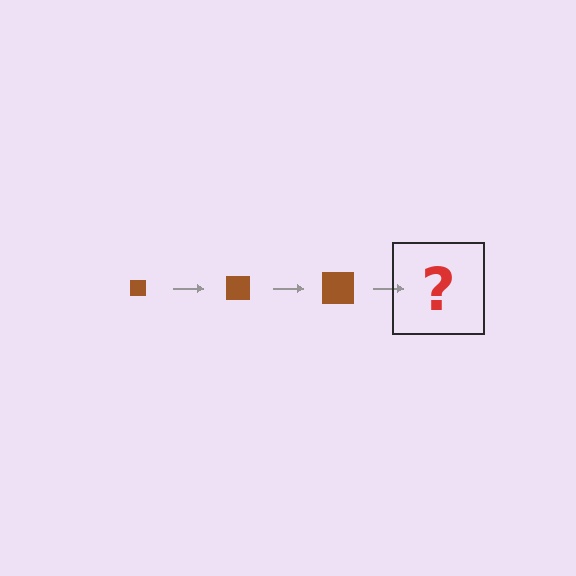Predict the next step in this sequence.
The next step is a brown square, larger than the previous one.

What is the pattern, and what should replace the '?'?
The pattern is that the square gets progressively larger each step. The '?' should be a brown square, larger than the previous one.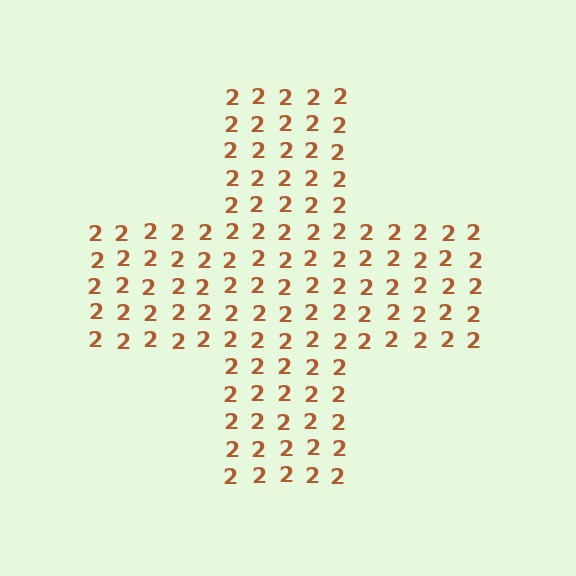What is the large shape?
The large shape is a cross.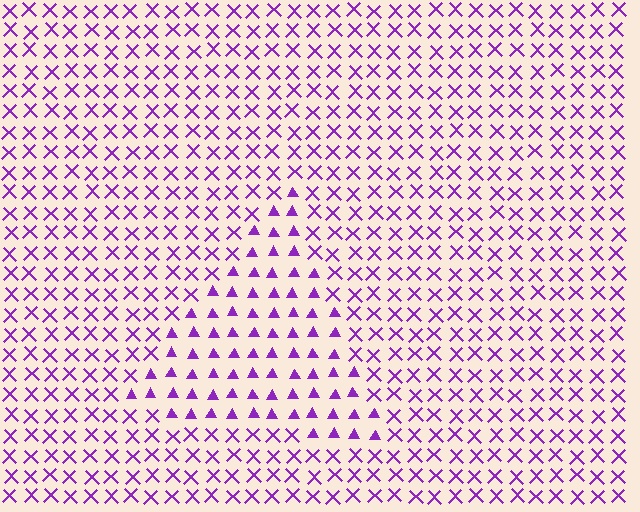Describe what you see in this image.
The image is filled with small purple elements arranged in a uniform grid. A triangle-shaped region contains triangles, while the surrounding area contains X marks. The boundary is defined purely by the change in element shape.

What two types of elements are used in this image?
The image uses triangles inside the triangle region and X marks outside it.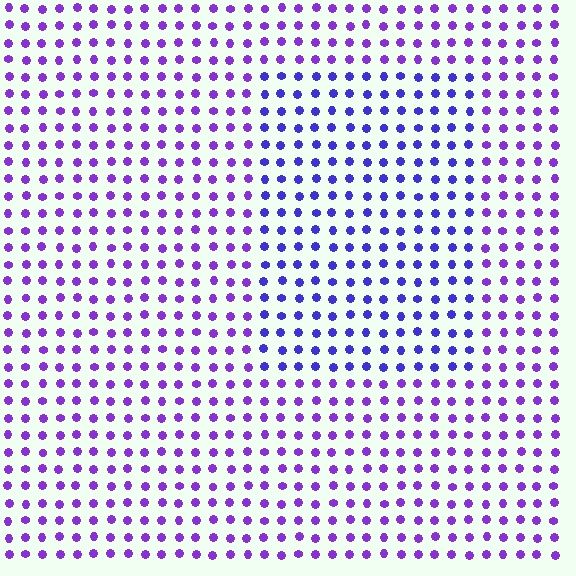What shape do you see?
I see a rectangle.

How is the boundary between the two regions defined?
The boundary is defined purely by a slight shift in hue (about 27 degrees). Spacing, size, and orientation are identical on both sides.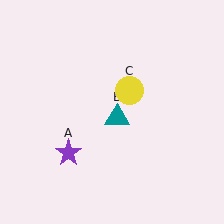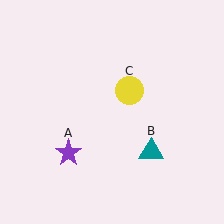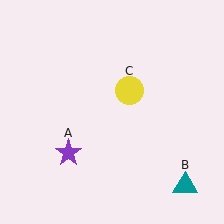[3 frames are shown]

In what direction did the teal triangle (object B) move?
The teal triangle (object B) moved down and to the right.